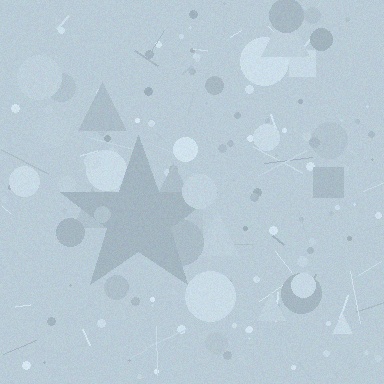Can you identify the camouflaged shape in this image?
The camouflaged shape is a star.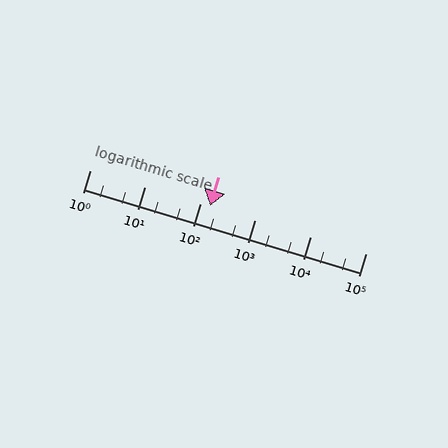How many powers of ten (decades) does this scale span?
The scale spans 5 decades, from 1 to 100000.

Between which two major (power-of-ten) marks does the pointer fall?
The pointer is between 100 and 1000.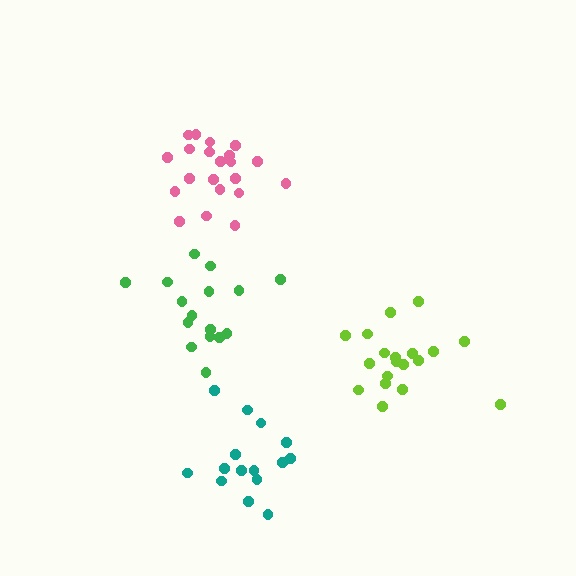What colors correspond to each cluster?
The clusters are colored: pink, lime, teal, green.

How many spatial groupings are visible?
There are 4 spatial groupings.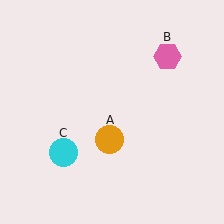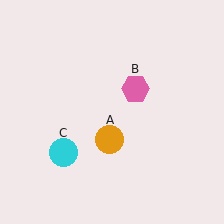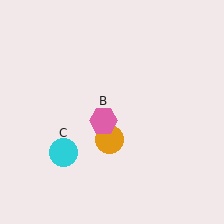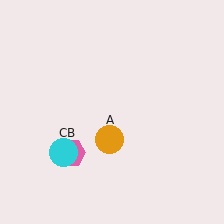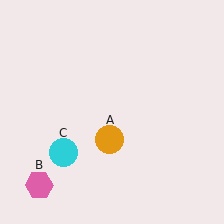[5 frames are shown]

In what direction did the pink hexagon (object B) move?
The pink hexagon (object B) moved down and to the left.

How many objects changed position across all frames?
1 object changed position: pink hexagon (object B).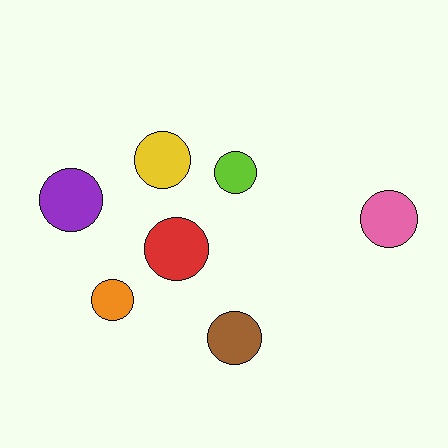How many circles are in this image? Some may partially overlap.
There are 7 circles.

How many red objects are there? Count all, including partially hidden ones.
There is 1 red object.